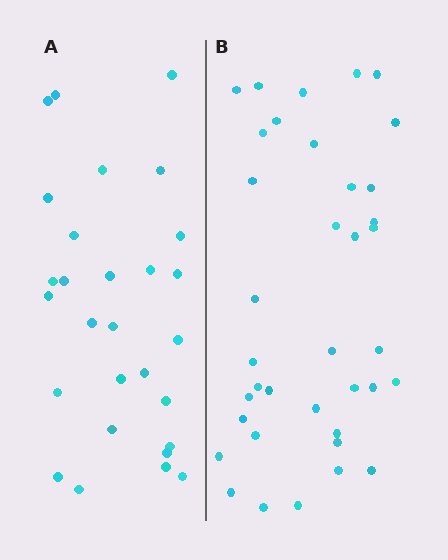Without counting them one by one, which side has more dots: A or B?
Region B (the right region) has more dots.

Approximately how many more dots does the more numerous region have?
Region B has roughly 8 or so more dots than region A.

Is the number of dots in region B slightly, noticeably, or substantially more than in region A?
Region B has noticeably more, but not dramatically so. The ratio is roughly 1.3 to 1.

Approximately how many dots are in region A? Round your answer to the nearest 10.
About 30 dots. (The exact count is 28, which rounds to 30.)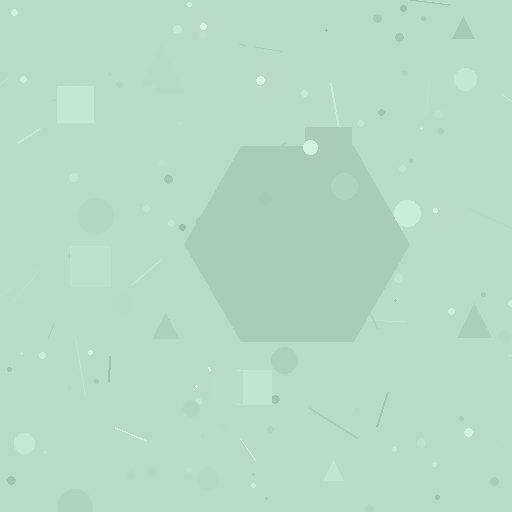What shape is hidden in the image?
A hexagon is hidden in the image.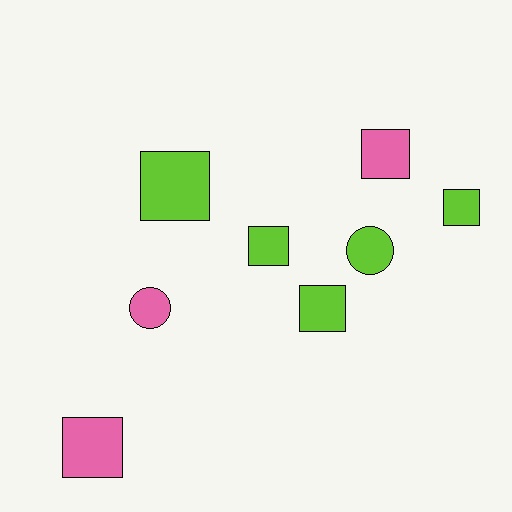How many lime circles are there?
There is 1 lime circle.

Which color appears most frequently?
Lime, with 5 objects.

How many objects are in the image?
There are 8 objects.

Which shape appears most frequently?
Square, with 6 objects.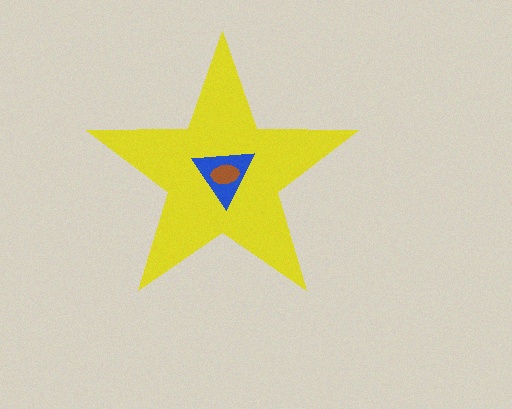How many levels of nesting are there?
3.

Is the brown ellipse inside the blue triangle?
Yes.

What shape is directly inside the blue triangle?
The brown ellipse.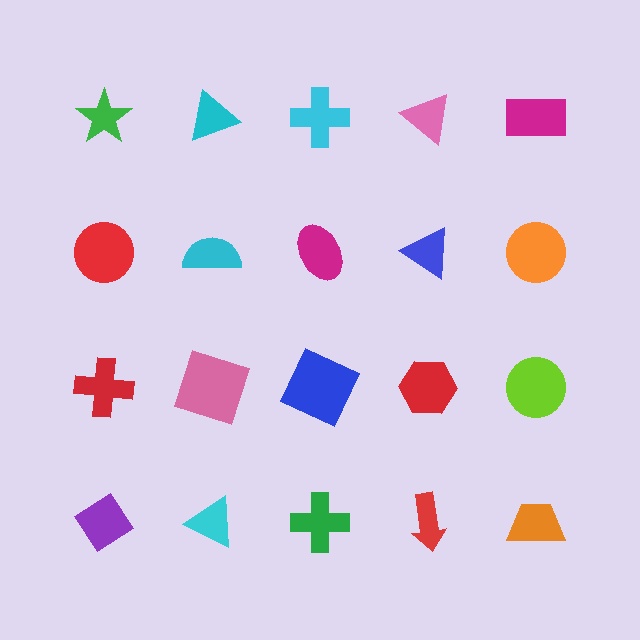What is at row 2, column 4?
A blue triangle.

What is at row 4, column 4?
A red arrow.